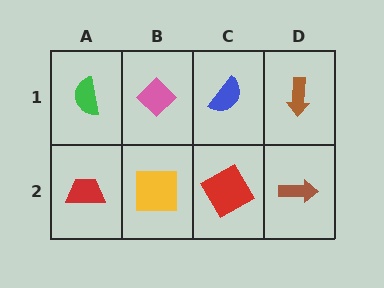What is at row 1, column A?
A green semicircle.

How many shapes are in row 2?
4 shapes.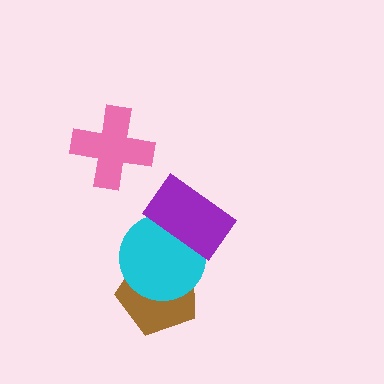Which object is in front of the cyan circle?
The purple rectangle is in front of the cyan circle.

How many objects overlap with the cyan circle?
2 objects overlap with the cyan circle.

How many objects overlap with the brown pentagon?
1 object overlaps with the brown pentagon.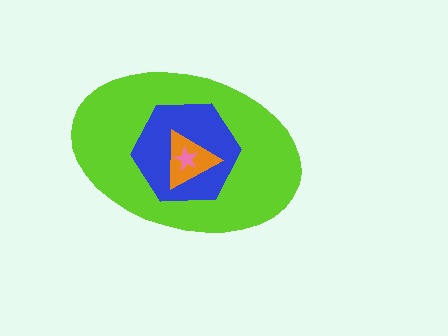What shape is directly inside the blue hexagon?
The orange triangle.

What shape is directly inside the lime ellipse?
The blue hexagon.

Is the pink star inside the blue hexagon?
Yes.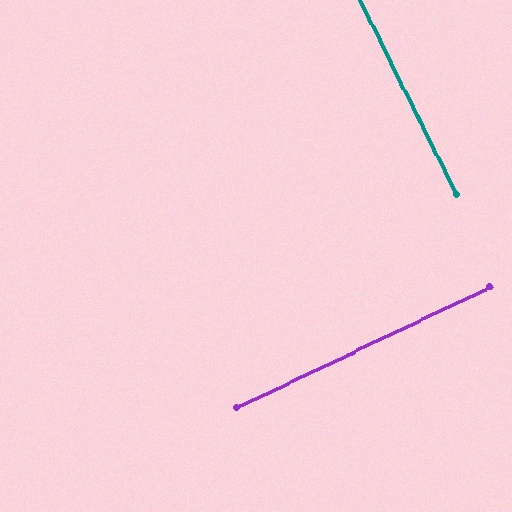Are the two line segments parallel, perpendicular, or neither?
Perpendicular — they meet at approximately 89°.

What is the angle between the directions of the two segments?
Approximately 89 degrees.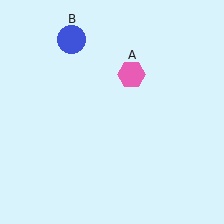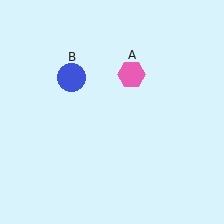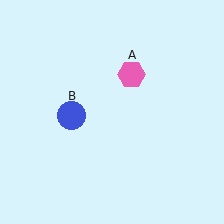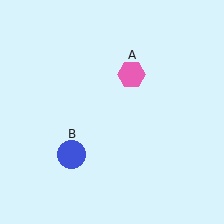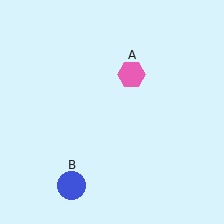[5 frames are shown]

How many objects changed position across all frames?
1 object changed position: blue circle (object B).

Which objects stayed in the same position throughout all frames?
Pink hexagon (object A) remained stationary.